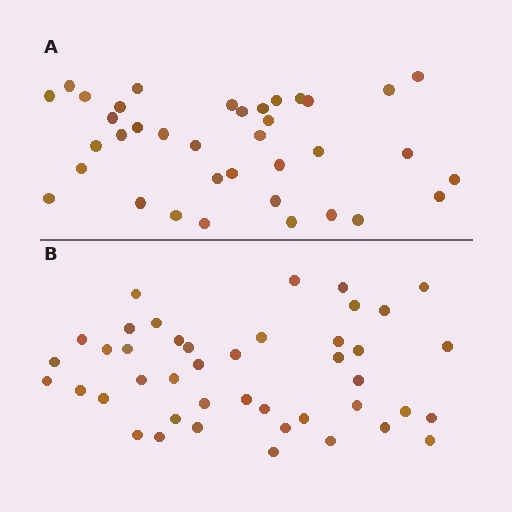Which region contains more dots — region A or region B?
Region B (the bottom region) has more dots.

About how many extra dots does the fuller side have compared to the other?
Region B has about 6 more dots than region A.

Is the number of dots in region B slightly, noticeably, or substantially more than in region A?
Region B has only slightly more — the two regions are fairly close. The ratio is roughly 1.2 to 1.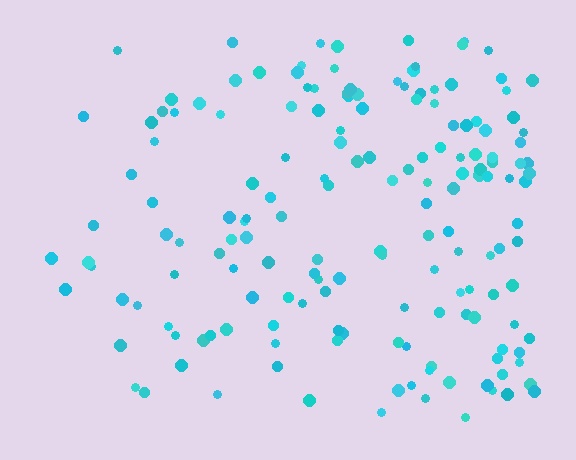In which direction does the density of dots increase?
From left to right, with the right side densest.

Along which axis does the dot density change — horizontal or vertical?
Horizontal.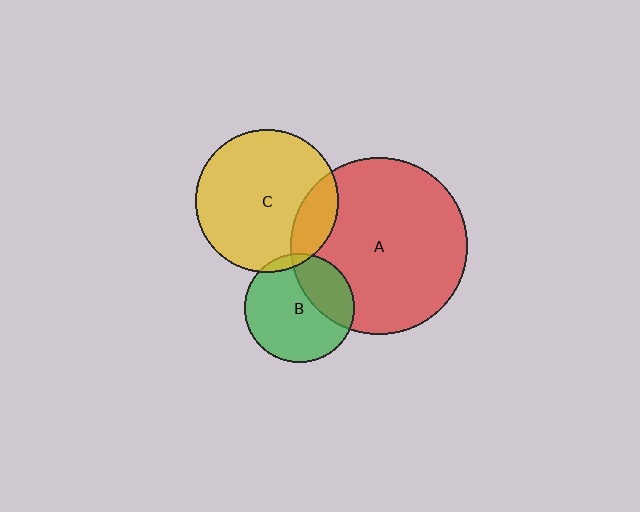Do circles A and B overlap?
Yes.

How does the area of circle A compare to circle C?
Approximately 1.5 times.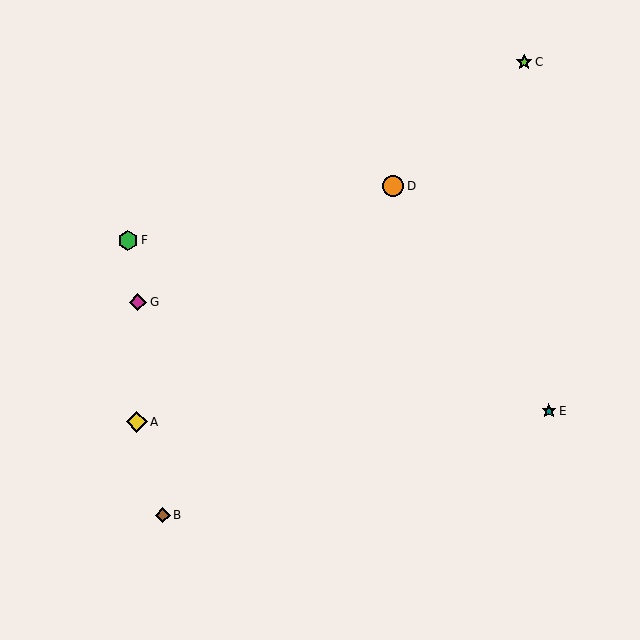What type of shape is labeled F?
Shape F is a green hexagon.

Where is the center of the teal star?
The center of the teal star is at (549, 411).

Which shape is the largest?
The yellow diamond (labeled A) is the largest.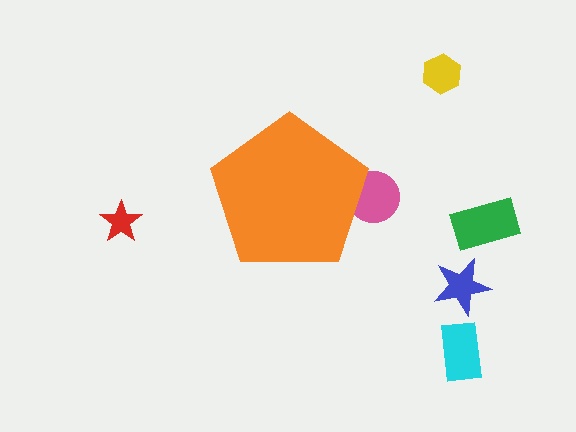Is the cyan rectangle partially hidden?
No, the cyan rectangle is fully visible.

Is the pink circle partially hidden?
Yes, the pink circle is partially hidden behind the orange pentagon.